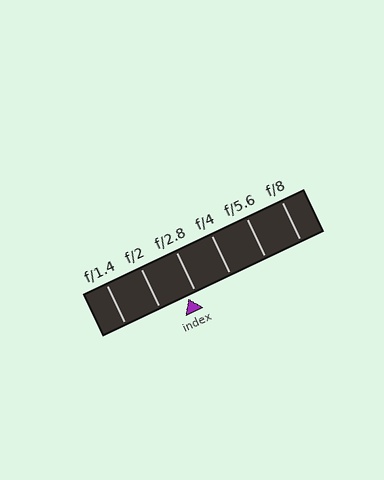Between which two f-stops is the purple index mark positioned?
The index mark is between f/2 and f/2.8.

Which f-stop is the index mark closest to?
The index mark is closest to f/2.8.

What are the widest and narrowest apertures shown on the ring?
The widest aperture shown is f/1.4 and the narrowest is f/8.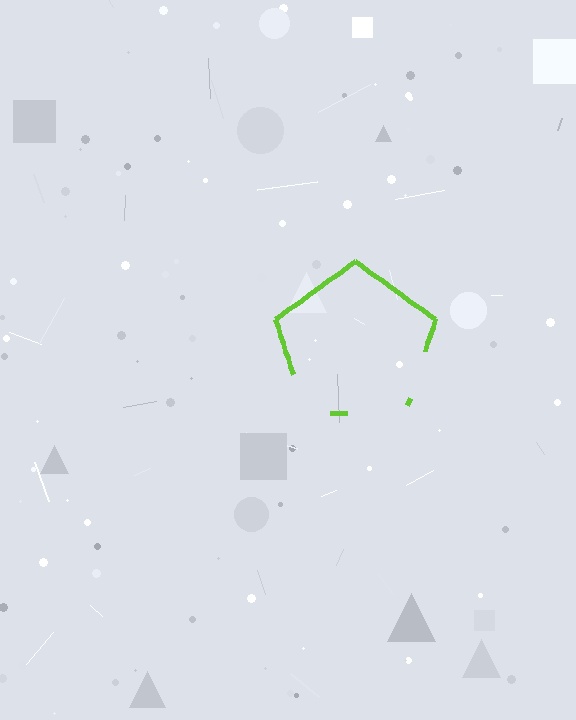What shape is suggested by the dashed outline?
The dashed outline suggests a pentagon.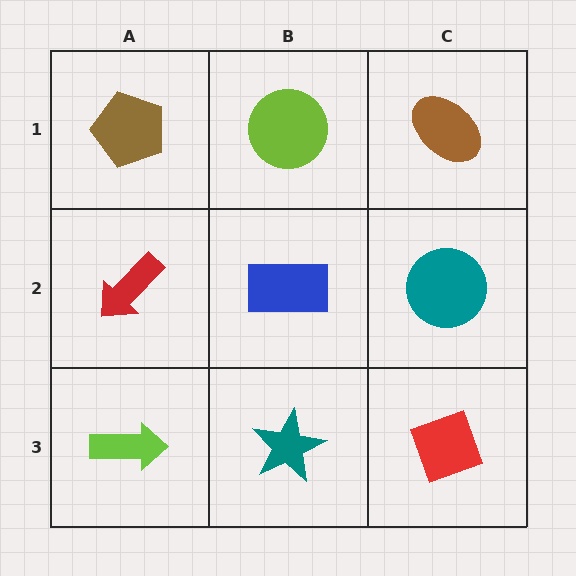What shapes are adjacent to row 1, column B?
A blue rectangle (row 2, column B), a brown pentagon (row 1, column A), a brown ellipse (row 1, column C).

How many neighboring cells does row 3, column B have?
3.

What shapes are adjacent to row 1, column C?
A teal circle (row 2, column C), a lime circle (row 1, column B).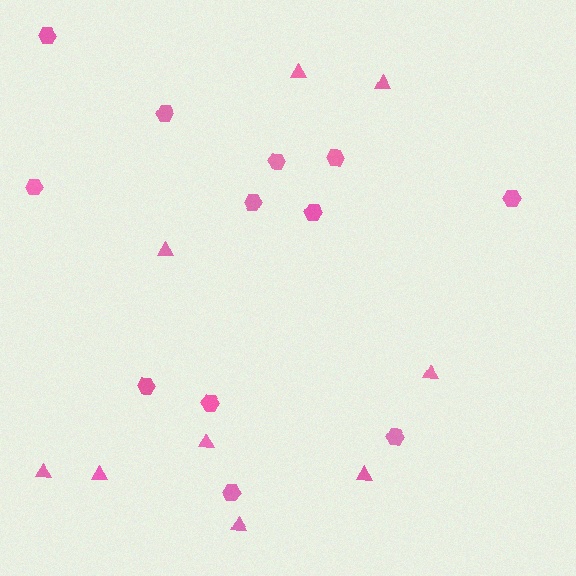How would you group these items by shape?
There are 2 groups: one group of hexagons (12) and one group of triangles (9).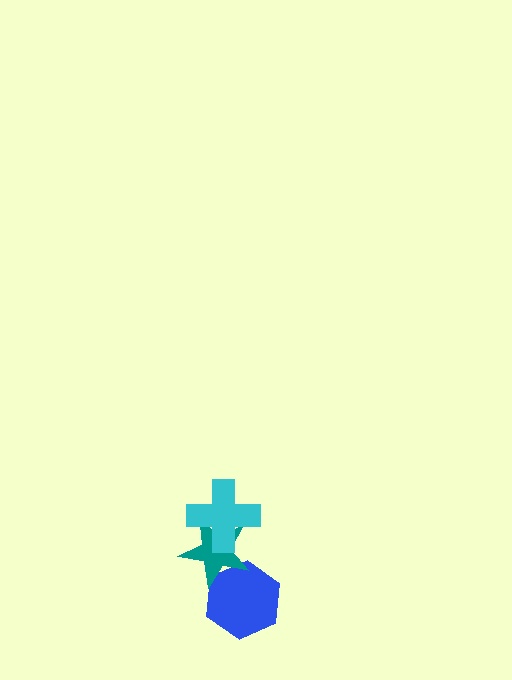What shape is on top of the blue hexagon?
The teal star is on top of the blue hexagon.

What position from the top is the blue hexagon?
The blue hexagon is 3rd from the top.